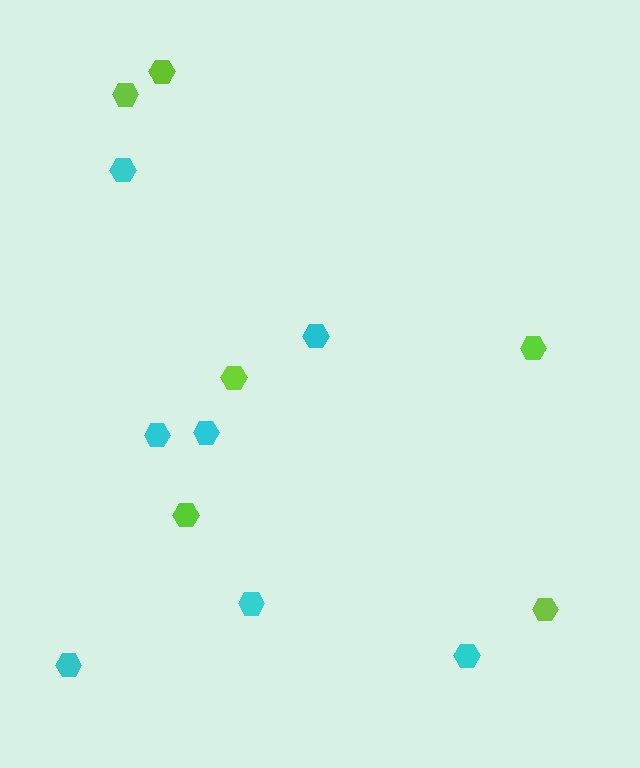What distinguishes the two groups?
There are 2 groups: one group of cyan hexagons (7) and one group of lime hexagons (6).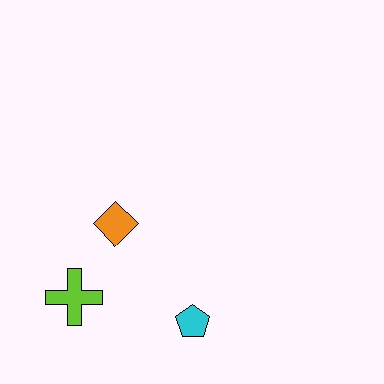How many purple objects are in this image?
There are no purple objects.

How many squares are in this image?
There are no squares.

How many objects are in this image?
There are 3 objects.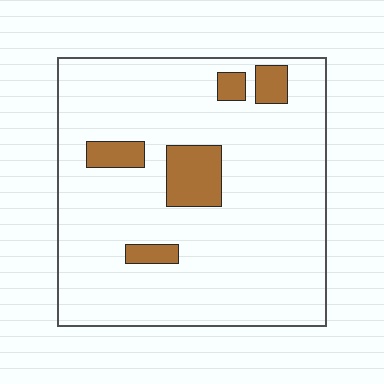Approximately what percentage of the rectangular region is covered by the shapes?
Approximately 10%.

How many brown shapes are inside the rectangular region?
5.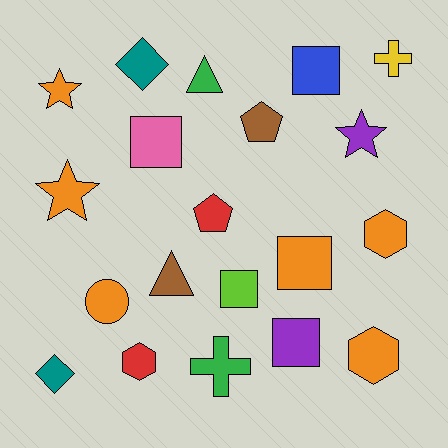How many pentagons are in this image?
There are 2 pentagons.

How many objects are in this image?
There are 20 objects.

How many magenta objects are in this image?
There are no magenta objects.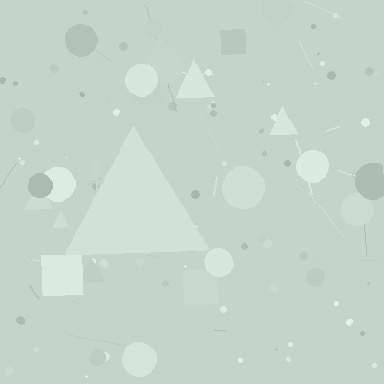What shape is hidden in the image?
A triangle is hidden in the image.